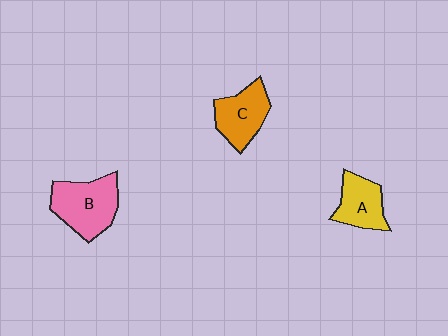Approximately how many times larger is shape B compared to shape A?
Approximately 1.5 times.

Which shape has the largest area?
Shape B (pink).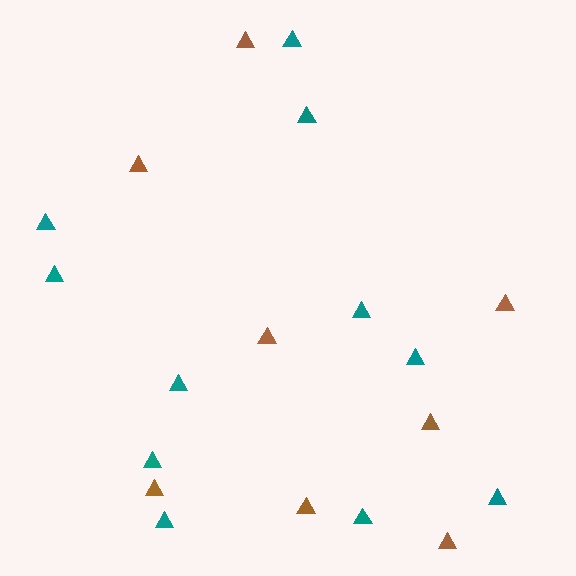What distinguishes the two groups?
There are 2 groups: one group of teal triangles (11) and one group of brown triangles (8).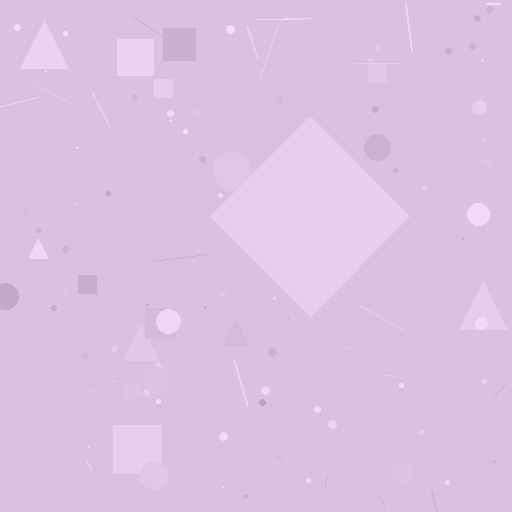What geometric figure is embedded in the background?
A diamond is embedded in the background.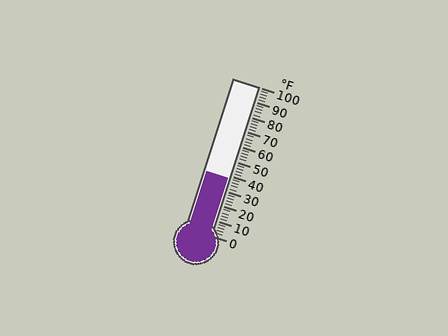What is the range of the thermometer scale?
The thermometer scale ranges from 0°F to 100°F.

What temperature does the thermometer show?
The thermometer shows approximately 38°F.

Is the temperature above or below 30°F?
The temperature is above 30°F.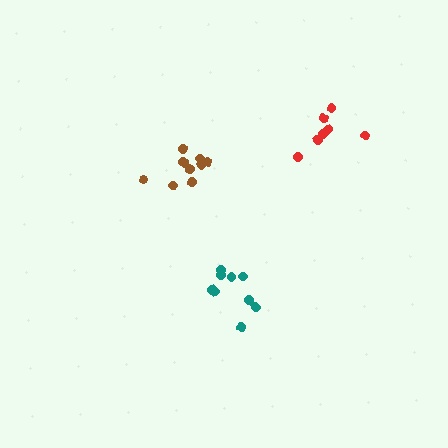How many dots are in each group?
Group 1: 9 dots, Group 2: 8 dots, Group 3: 10 dots (27 total).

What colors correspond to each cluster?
The clusters are colored: teal, red, brown.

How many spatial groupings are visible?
There are 3 spatial groupings.